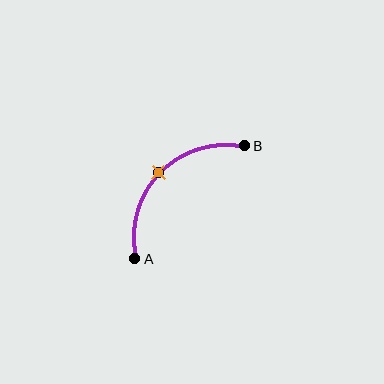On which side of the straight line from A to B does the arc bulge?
The arc bulges above and to the left of the straight line connecting A and B.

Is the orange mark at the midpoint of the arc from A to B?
Yes. The orange mark lies on the arc at equal arc-length from both A and B — it is the arc midpoint.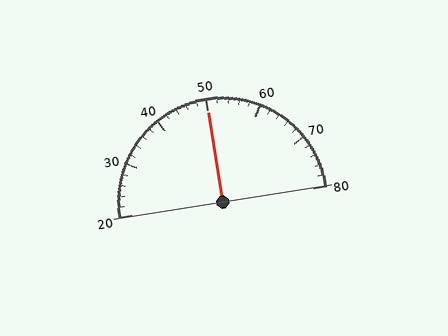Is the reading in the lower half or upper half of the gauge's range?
The reading is in the upper half of the range (20 to 80).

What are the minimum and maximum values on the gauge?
The gauge ranges from 20 to 80.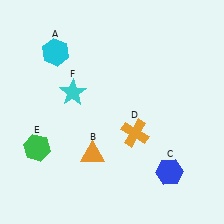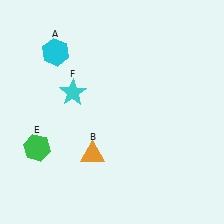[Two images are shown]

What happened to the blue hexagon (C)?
The blue hexagon (C) was removed in Image 2. It was in the bottom-right area of Image 1.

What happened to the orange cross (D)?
The orange cross (D) was removed in Image 2. It was in the bottom-right area of Image 1.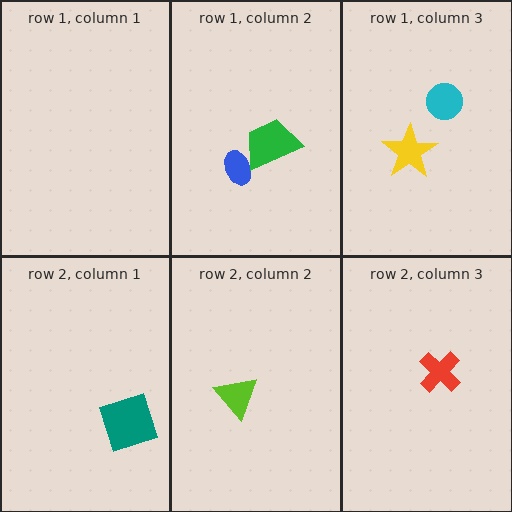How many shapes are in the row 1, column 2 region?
2.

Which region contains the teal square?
The row 2, column 1 region.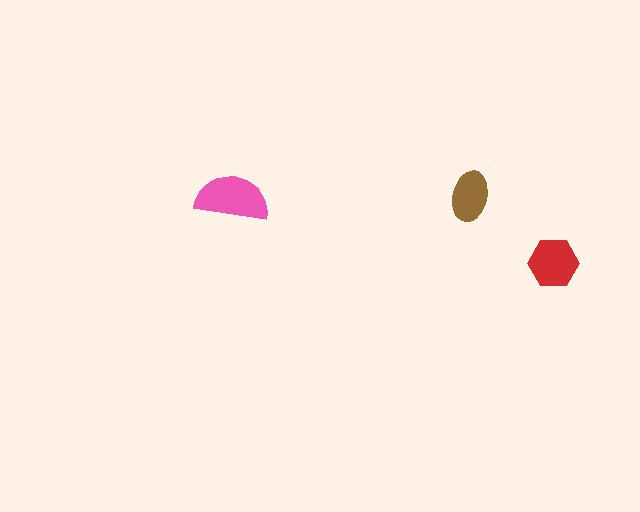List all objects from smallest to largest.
The brown ellipse, the red hexagon, the pink semicircle.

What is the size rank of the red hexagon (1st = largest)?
2nd.